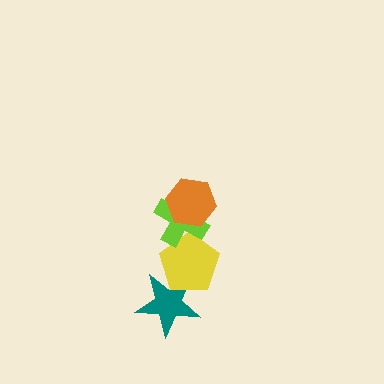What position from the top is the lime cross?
The lime cross is 2nd from the top.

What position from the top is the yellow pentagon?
The yellow pentagon is 3rd from the top.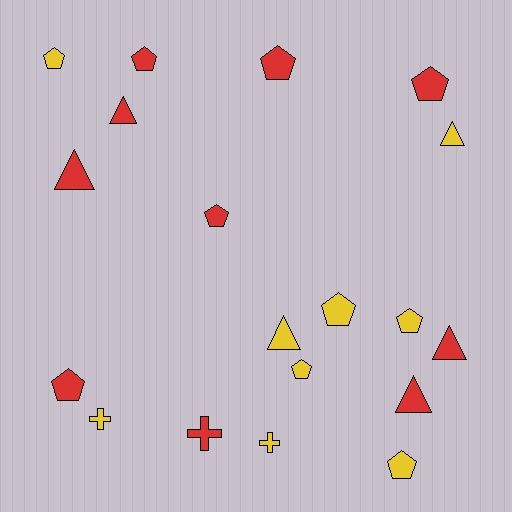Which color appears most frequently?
Red, with 10 objects.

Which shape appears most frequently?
Pentagon, with 10 objects.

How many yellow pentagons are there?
There are 5 yellow pentagons.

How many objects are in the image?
There are 19 objects.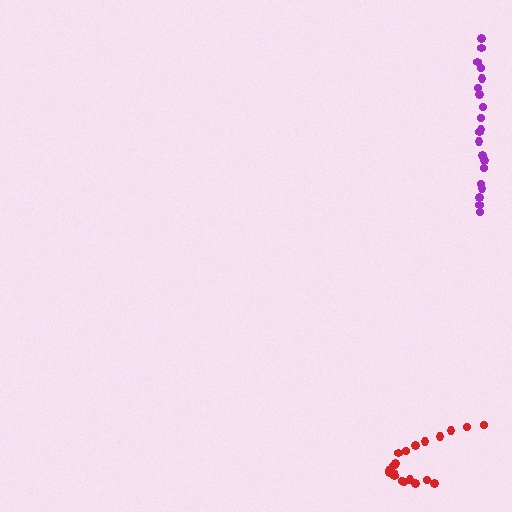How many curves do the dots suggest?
There are 2 distinct paths.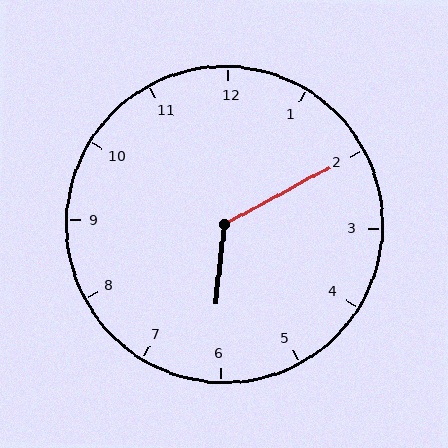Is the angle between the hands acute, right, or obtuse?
It is obtuse.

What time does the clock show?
6:10.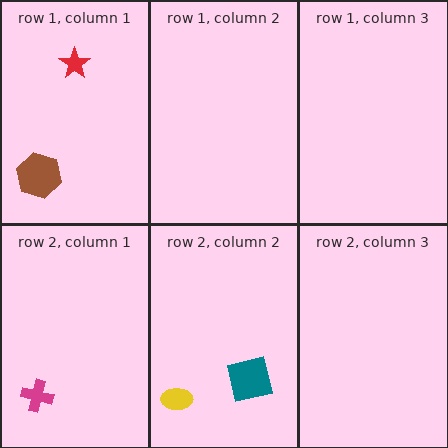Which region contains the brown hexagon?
The row 1, column 1 region.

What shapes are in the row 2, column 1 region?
The magenta cross.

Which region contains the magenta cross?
The row 2, column 1 region.